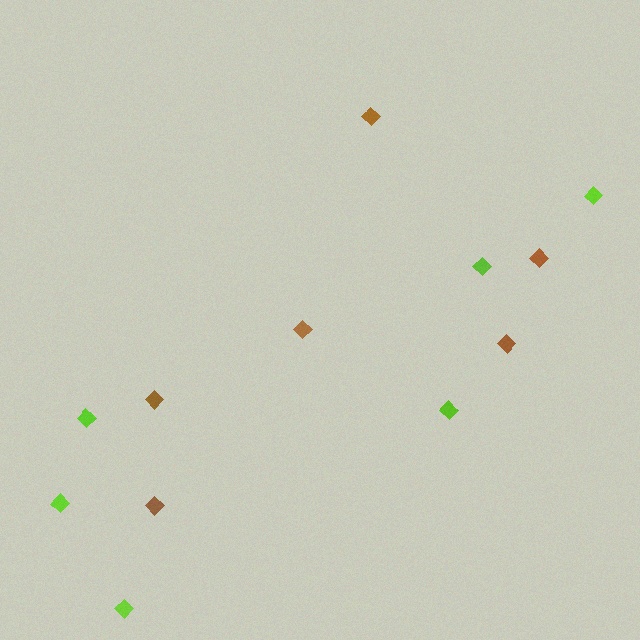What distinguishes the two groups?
There are 2 groups: one group of brown diamonds (6) and one group of lime diamonds (6).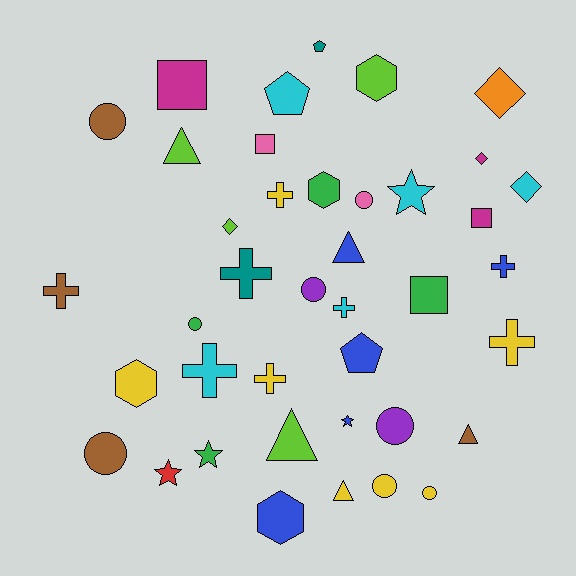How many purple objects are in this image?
There are 2 purple objects.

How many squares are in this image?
There are 4 squares.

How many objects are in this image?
There are 40 objects.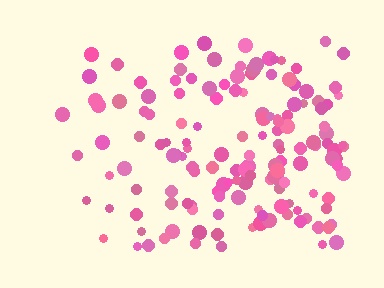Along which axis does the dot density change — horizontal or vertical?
Horizontal.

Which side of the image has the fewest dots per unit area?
The left.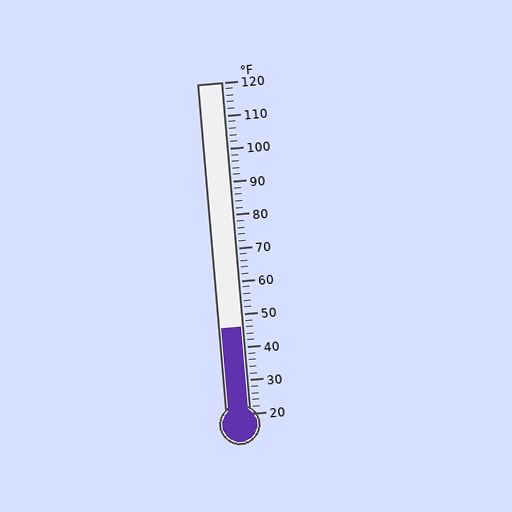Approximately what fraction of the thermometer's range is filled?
The thermometer is filled to approximately 25% of its range.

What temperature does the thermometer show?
The thermometer shows approximately 46°F.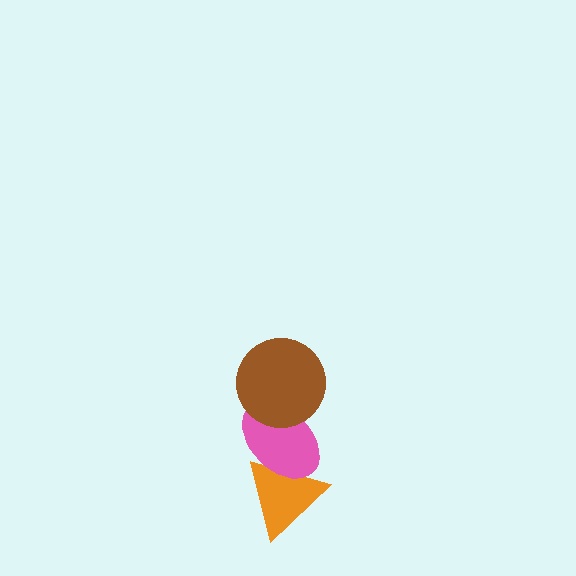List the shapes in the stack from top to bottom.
From top to bottom: the brown circle, the pink ellipse, the orange triangle.